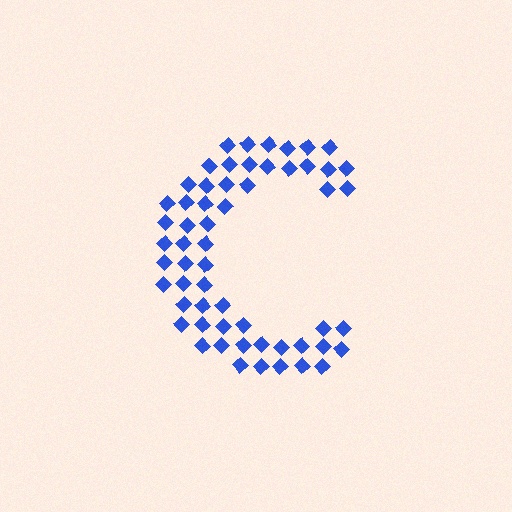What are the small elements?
The small elements are diamonds.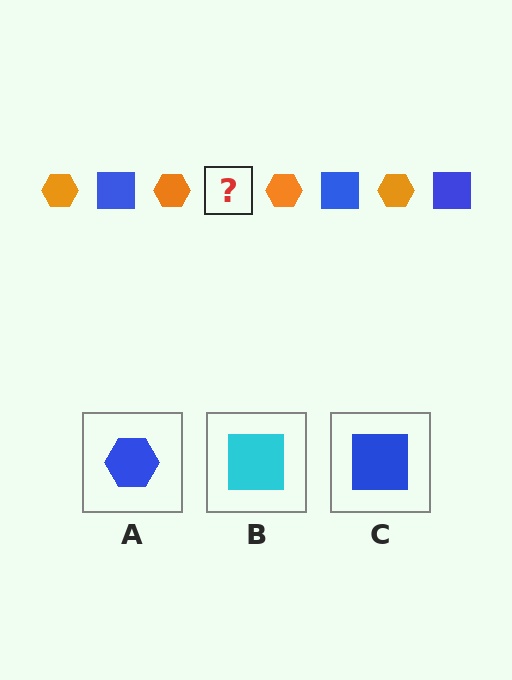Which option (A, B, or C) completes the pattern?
C.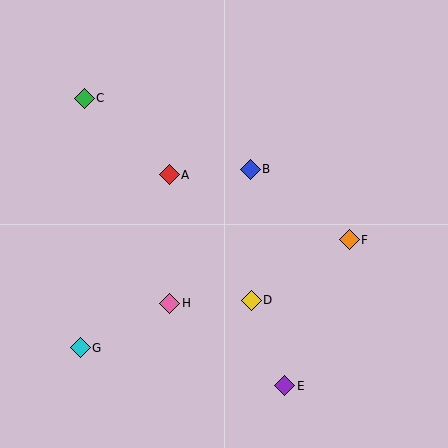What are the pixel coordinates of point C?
Point C is at (84, 98).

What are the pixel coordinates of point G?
Point G is at (80, 348).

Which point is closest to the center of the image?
Point B at (250, 169) is closest to the center.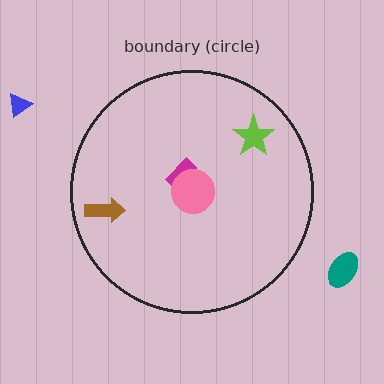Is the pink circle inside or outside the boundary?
Inside.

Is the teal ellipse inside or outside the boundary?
Outside.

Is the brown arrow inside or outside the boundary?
Inside.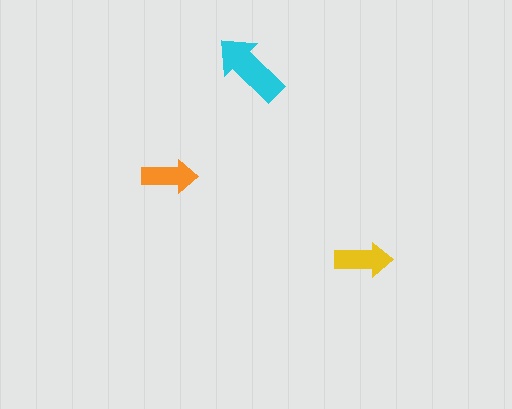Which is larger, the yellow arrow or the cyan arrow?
The cyan one.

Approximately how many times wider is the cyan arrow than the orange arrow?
About 1.5 times wider.